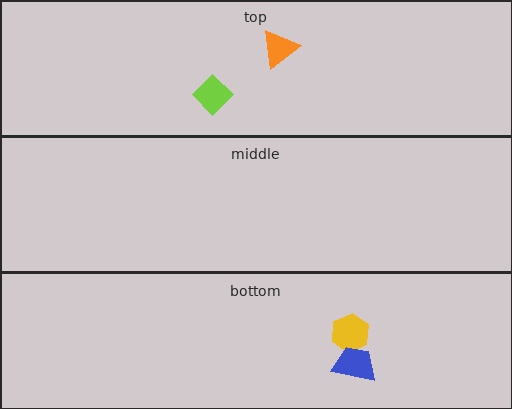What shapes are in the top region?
The lime diamond, the orange triangle.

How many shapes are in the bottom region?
2.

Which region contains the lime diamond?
The top region.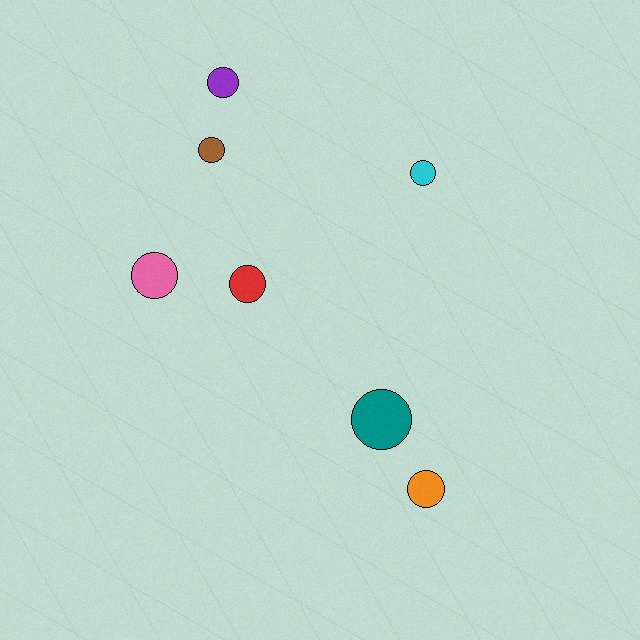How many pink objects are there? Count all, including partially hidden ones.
There is 1 pink object.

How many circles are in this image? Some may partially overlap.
There are 7 circles.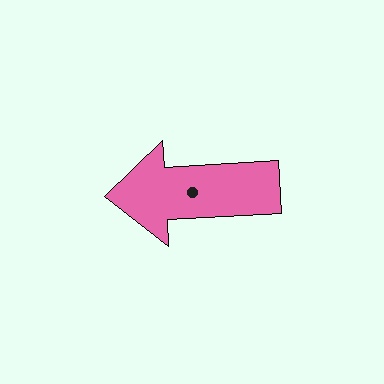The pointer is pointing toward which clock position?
Roughly 9 o'clock.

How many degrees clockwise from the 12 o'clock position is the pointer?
Approximately 267 degrees.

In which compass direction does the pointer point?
West.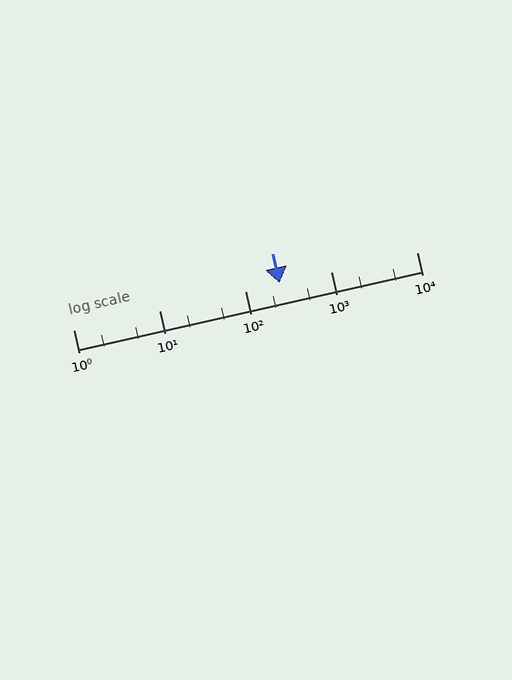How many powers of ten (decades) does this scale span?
The scale spans 4 decades, from 1 to 10000.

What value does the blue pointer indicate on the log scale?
The pointer indicates approximately 250.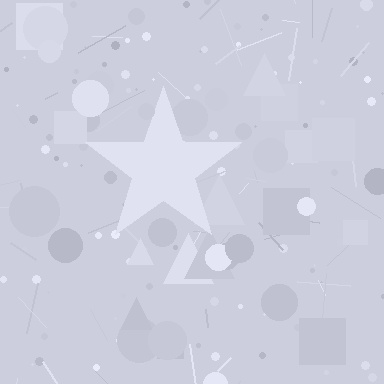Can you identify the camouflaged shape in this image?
The camouflaged shape is a star.